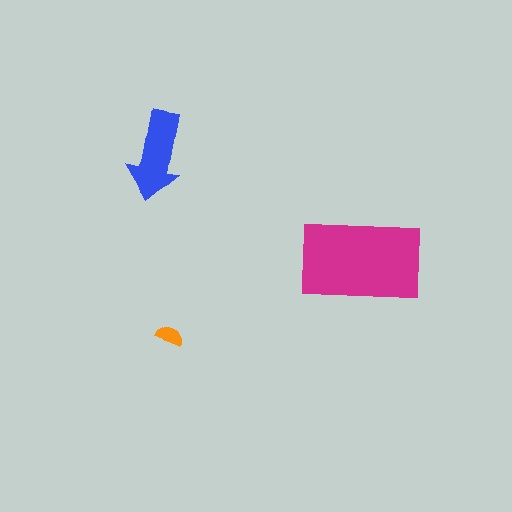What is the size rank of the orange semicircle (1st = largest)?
3rd.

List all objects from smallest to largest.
The orange semicircle, the blue arrow, the magenta rectangle.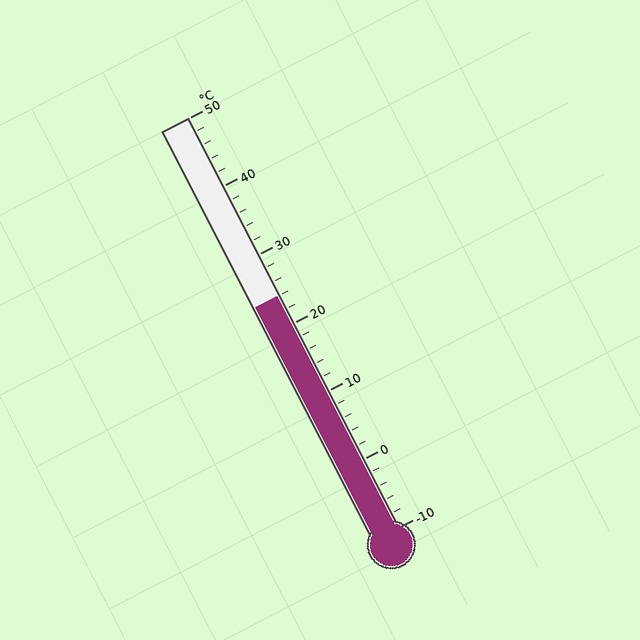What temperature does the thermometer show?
The thermometer shows approximately 24°C.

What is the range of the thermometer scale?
The thermometer scale ranges from -10°C to 50°C.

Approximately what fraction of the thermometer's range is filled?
The thermometer is filled to approximately 55% of its range.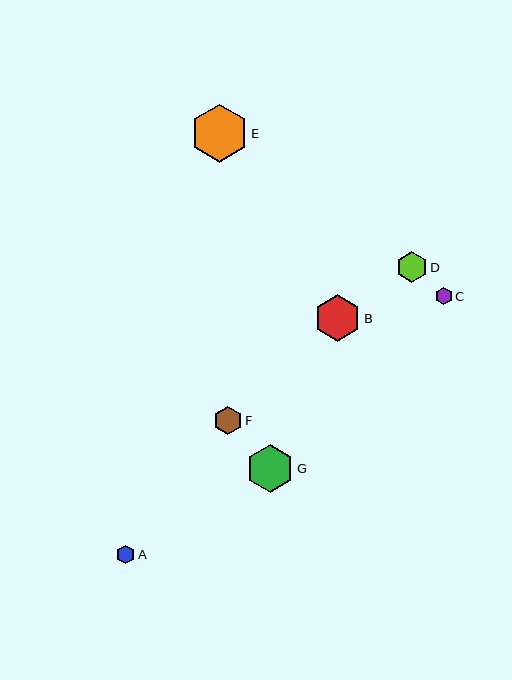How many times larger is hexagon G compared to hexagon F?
Hexagon G is approximately 1.7 times the size of hexagon F.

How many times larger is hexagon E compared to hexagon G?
Hexagon E is approximately 1.2 times the size of hexagon G.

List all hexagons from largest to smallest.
From largest to smallest: E, G, B, D, F, A, C.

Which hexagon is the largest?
Hexagon E is the largest with a size of approximately 58 pixels.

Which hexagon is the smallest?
Hexagon C is the smallest with a size of approximately 17 pixels.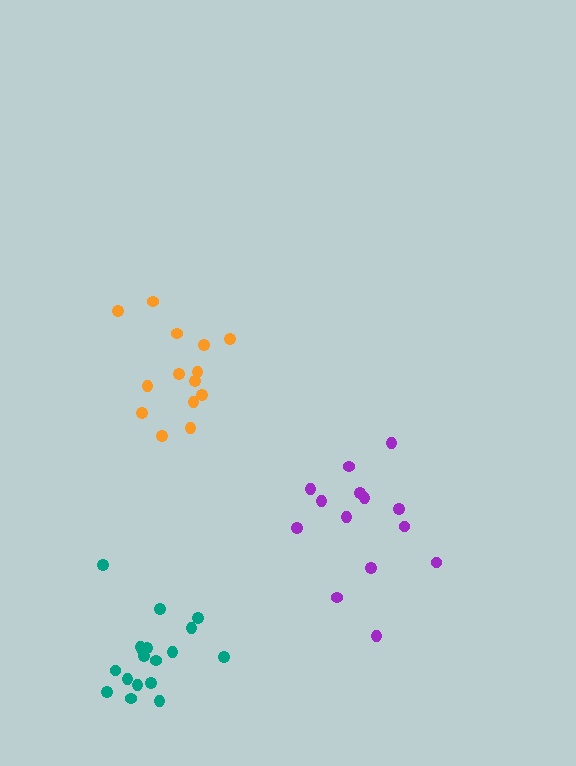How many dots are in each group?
Group 1: 18 dots, Group 2: 14 dots, Group 3: 14 dots (46 total).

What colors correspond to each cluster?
The clusters are colored: teal, purple, orange.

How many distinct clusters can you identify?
There are 3 distinct clusters.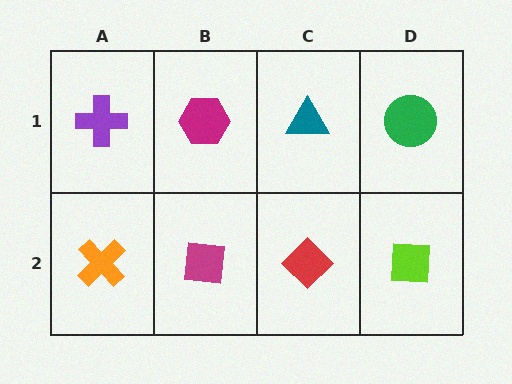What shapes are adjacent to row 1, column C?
A red diamond (row 2, column C), a magenta hexagon (row 1, column B), a green circle (row 1, column D).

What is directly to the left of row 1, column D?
A teal triangle.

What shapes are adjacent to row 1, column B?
A magenta square (row 2, column B), a purple cross (row 1, column A), a teal triangle (row 1, column C).